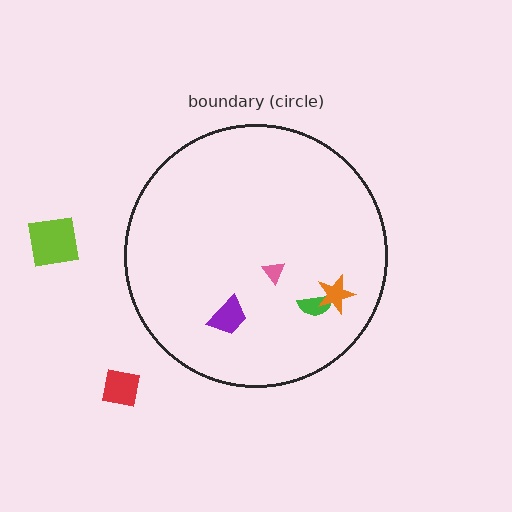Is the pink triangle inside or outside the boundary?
Inside.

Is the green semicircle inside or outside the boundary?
Inside.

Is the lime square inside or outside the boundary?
Outside.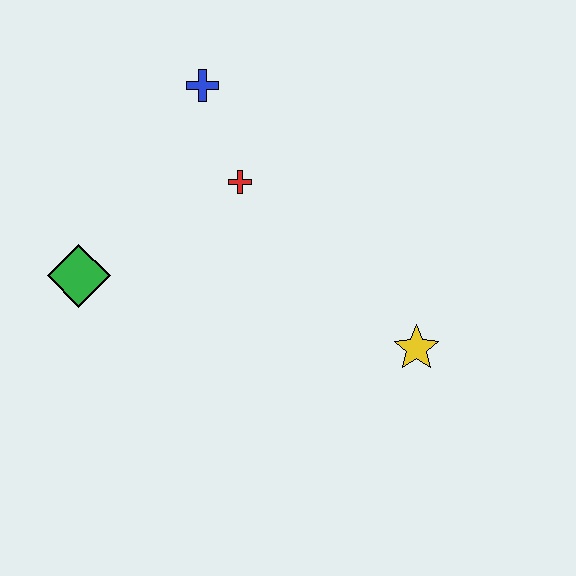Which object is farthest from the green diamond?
The yellow star is farthest from the green diamond.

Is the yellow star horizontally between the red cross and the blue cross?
No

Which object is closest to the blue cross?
The red cross is closest to the blue cross.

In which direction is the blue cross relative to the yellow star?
The blue cross is above the yellow star.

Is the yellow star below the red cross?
Yes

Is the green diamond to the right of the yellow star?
No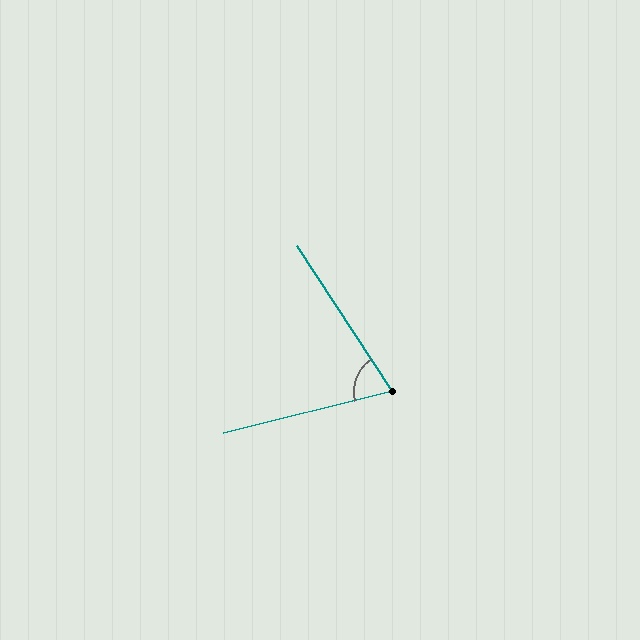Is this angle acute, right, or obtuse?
It is acute.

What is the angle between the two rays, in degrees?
Approximately 71 degrees.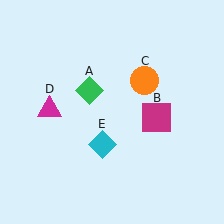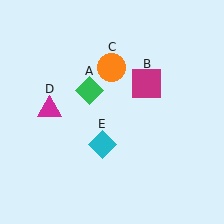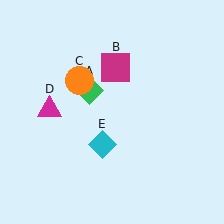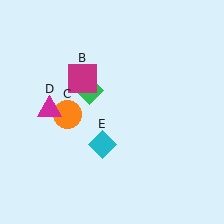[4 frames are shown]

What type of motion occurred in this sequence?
The magenta square (object B), orange circle (object C) rotated counterclockwise around the center of the scene.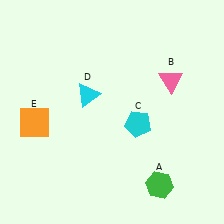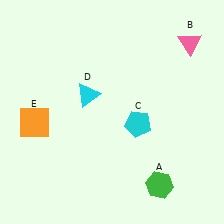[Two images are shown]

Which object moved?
The pink triangle (B) moved up.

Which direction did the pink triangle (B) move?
The pink triangle (B) moved up.